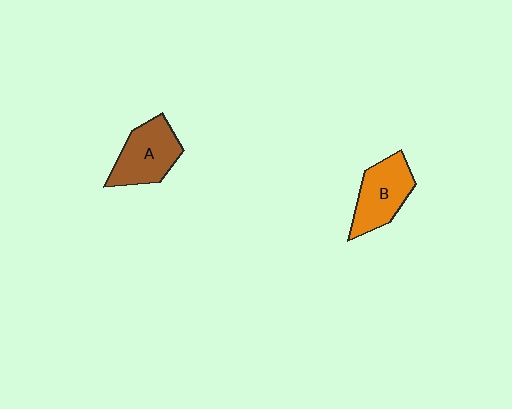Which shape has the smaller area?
Shape B (orange).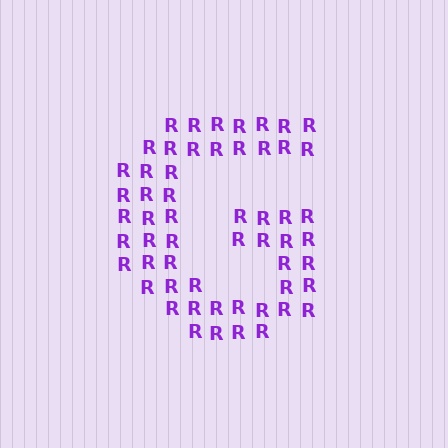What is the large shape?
The large shape is the letter G.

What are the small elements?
The small elements are letter R's.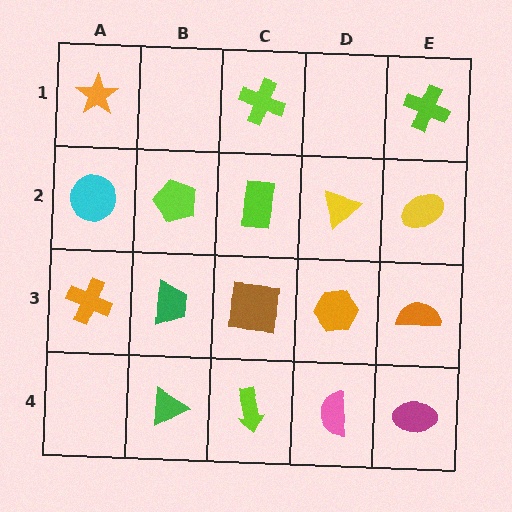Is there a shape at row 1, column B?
No, that cell is empty.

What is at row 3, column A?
An orange cross.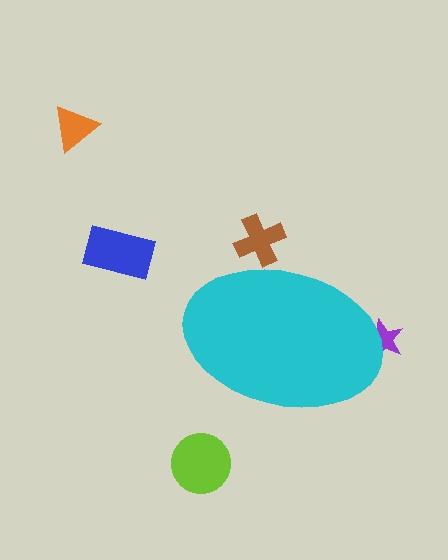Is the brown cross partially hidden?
Yes, the brown cross is partially hidden behind the cyan ellipse.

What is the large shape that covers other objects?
A cyan ellipse.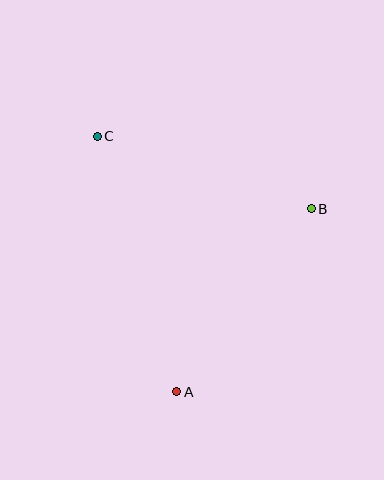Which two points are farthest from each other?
Points A and C are farthest from each other.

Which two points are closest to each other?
Points B and C are closest to each other.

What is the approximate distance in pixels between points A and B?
The distance between A and B is approximately 227 pixels.